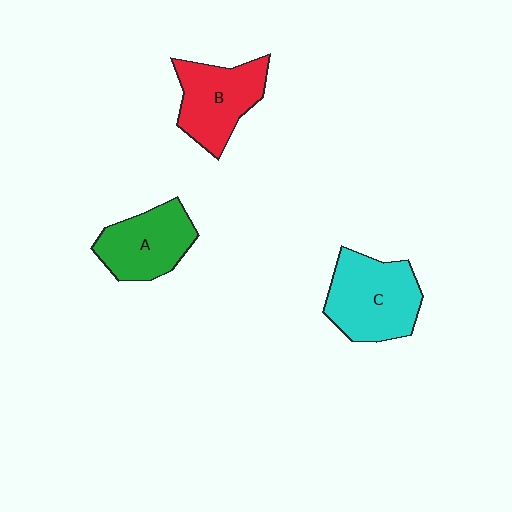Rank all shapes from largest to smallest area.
From largest to smallest: C (cyan), B (red), A (green).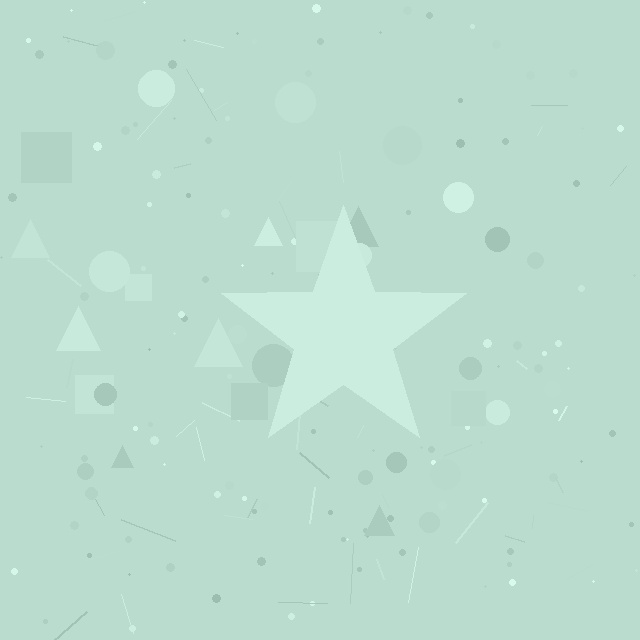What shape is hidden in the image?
A star is hidden in the image.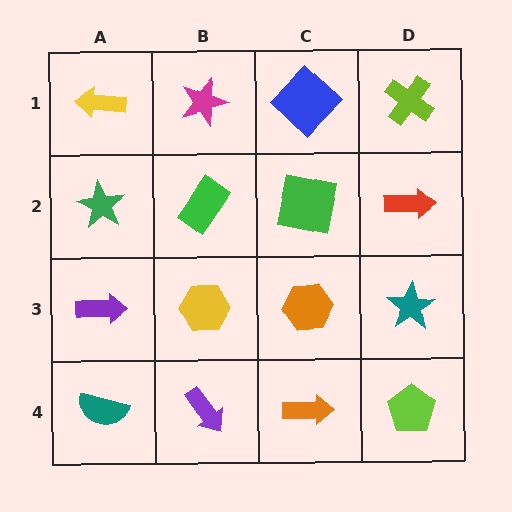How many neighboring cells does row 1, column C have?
3.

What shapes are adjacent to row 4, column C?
An orange hexagon (row 3, column C), a purple arrow (row 4, column B), a lime pentagon (row 4, column D).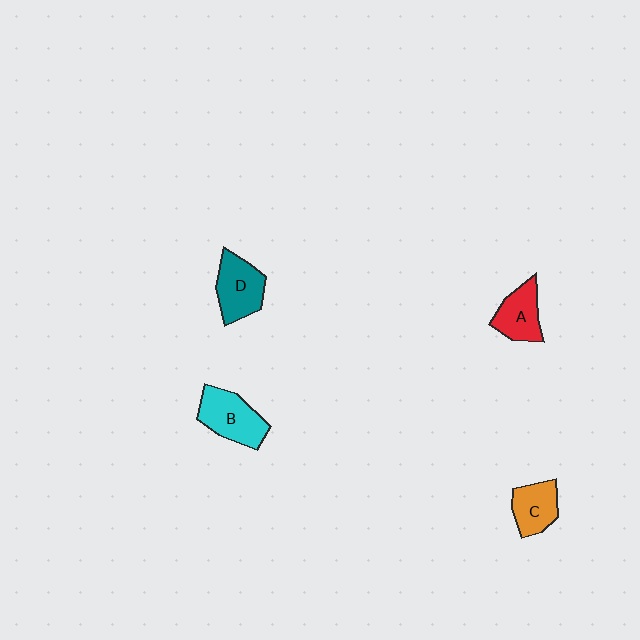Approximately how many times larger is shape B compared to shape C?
Approximately 1.3 times.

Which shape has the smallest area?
Shape C (orange).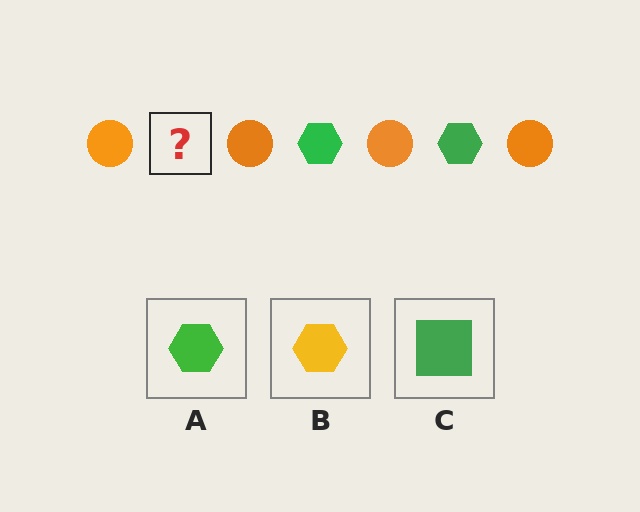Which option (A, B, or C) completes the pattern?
A.